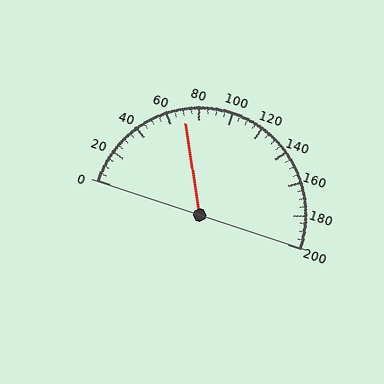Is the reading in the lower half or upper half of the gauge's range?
The reading is in the lower half of the range (0 to 200).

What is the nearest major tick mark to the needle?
The nearest major tick mark is 80.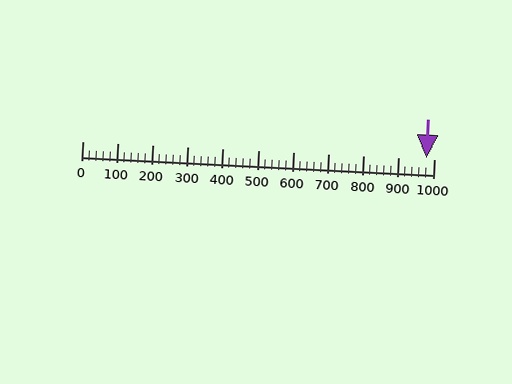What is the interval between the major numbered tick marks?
The major tick marks are spaced 100 units apart.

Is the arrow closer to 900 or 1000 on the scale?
The arrow is closer to 1000.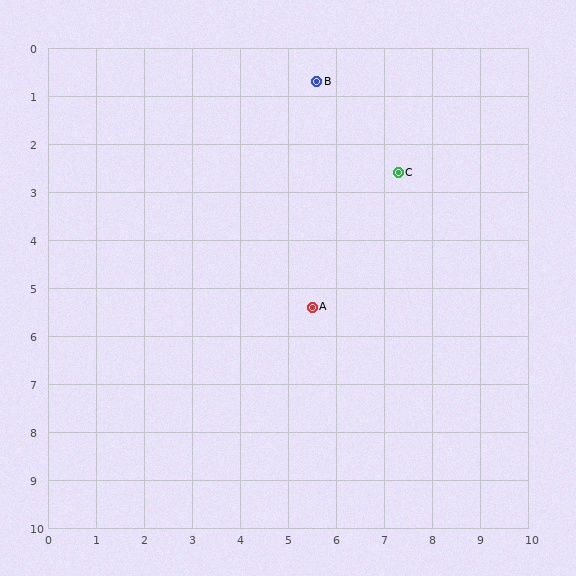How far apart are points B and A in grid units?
Points B and A are about 4.7 grid units apart.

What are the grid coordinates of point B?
Point B is at approximately (5.6, 0.7).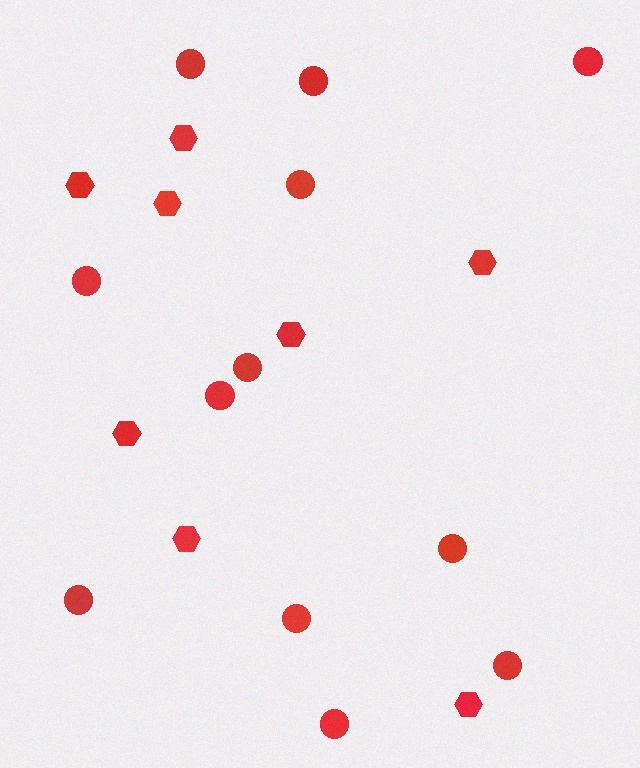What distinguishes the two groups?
There are 2 groups: one group of circles (12) and one group of hexagons (8).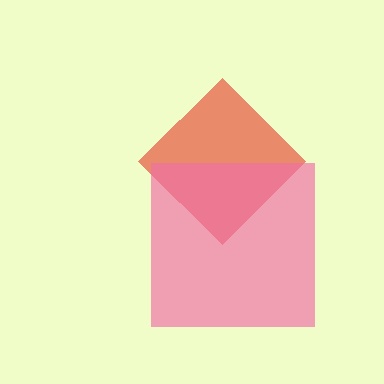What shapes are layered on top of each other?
The layered shapes are: a red diamond, a pink square.